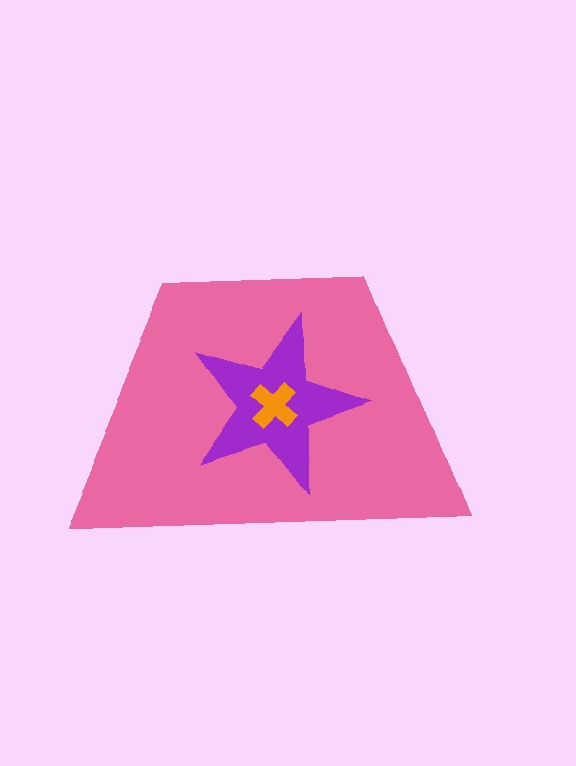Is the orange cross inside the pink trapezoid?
Yes.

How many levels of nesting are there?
3.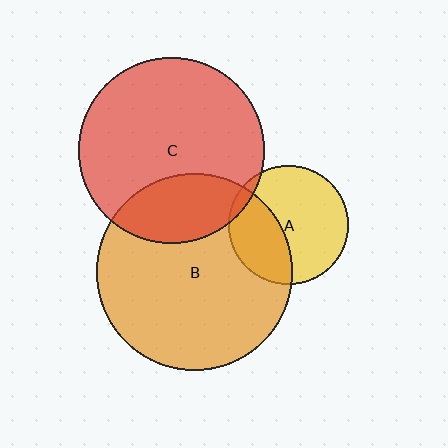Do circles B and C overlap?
Yes.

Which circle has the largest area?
Circle B (orange).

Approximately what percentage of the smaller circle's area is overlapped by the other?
Approximately 25%.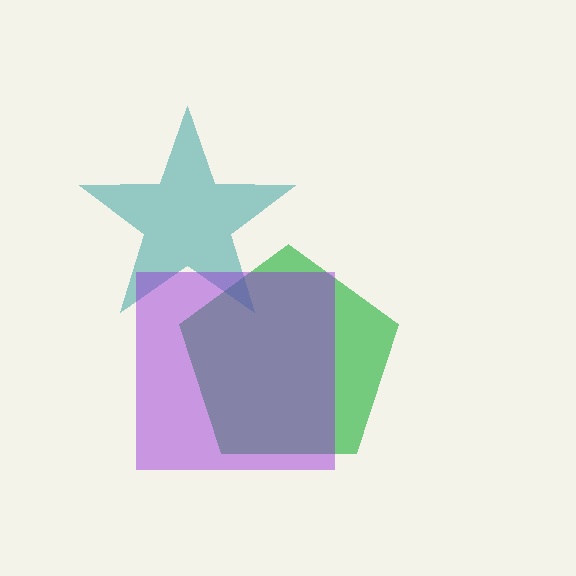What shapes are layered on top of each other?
The layered shapes are: a green pentagon, a teal star, a purple square.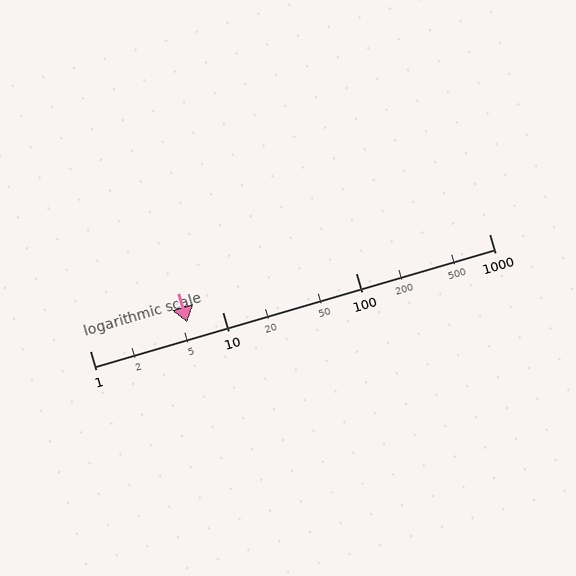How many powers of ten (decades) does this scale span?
The scale spans 3 decades, from 1 to 1000.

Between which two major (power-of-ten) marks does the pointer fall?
The pointer is between 1 and 10.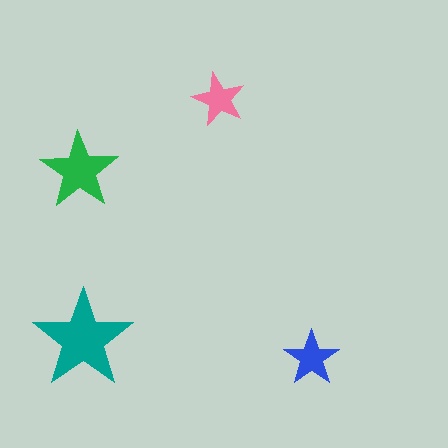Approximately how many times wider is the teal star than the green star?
About 1.5 times wider.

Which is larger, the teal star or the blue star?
The teal one.